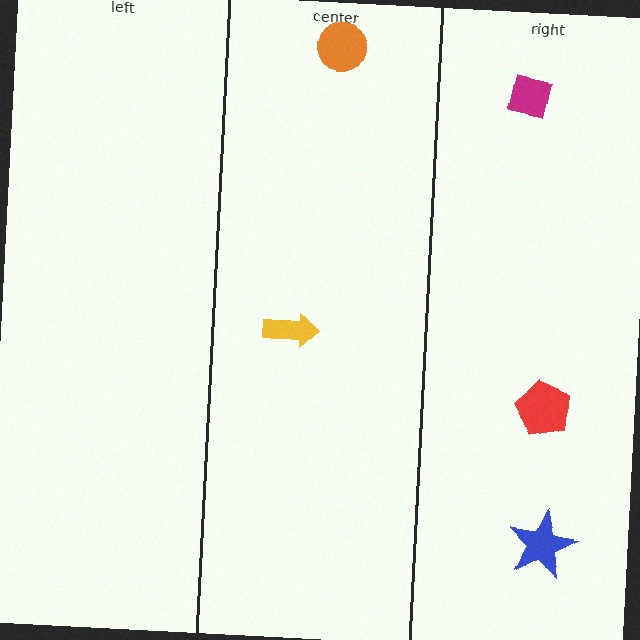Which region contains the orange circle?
The center region.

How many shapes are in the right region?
3.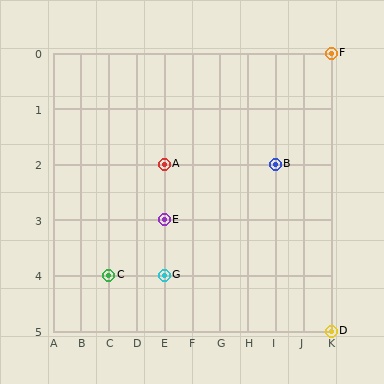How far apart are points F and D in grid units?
Points F and D are 5 rows apart.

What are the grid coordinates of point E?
Point E is at grid coordinates (E, 3).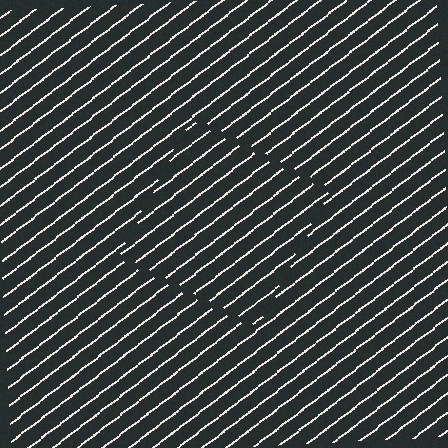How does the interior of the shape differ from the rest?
The interior of the shape contains the same grating, shifted by half a period — the contour is defined by the phase discontinuity where line-ends from the inner and outer gratings abut.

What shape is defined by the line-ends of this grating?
An illusory square. The interior of the shape contains the same grating, shifted by half a period — the contour is defined by the phase discontinuity where line-ends from the inner and outer gratings abut.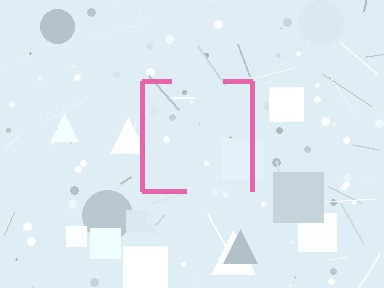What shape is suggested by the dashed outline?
The dashed outline suggests a square.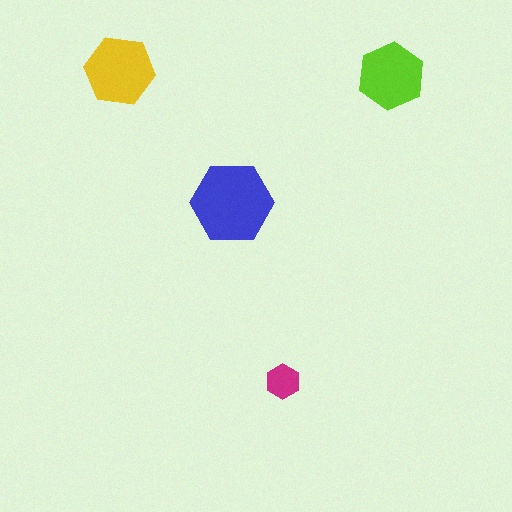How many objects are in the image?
There are 4 objects in the image.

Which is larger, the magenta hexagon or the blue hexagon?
The blue one.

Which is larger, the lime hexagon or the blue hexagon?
The blue one.